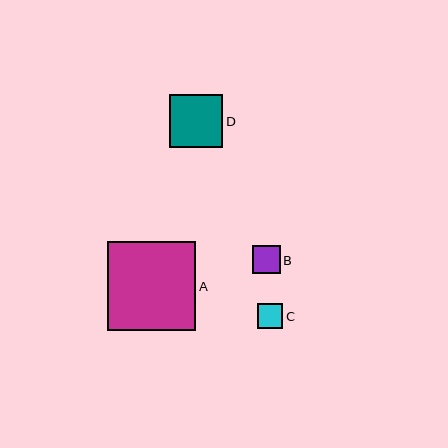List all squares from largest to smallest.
From largest to smallest: A, D, B, C.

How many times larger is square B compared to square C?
Square B is approximately 1.1 times the size of square C.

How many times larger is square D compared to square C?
Square D is approximately 2.1 times the size of square C.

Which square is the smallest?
Square C is the smallest with a size of approximately 25 pixels.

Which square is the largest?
Square A is the largest with a size of approximately 89 pixels.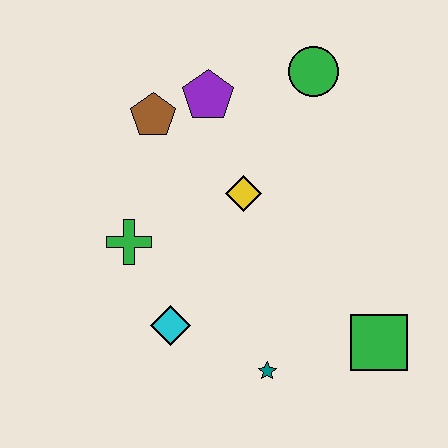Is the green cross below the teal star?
No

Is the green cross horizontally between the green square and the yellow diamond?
No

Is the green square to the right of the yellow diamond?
Yes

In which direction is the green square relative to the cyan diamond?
The green square is to the right of the cyan diamond.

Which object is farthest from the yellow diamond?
The green square is farthest from the yellow diamond.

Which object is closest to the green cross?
The cyan diamond is closest to the green cross.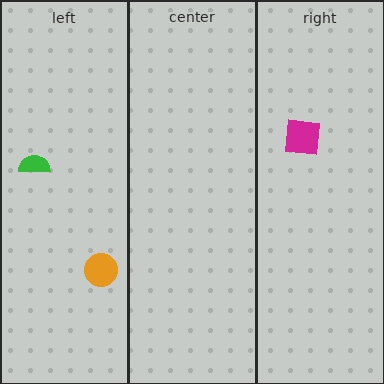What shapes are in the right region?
The magenta square.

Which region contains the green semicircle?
The left region.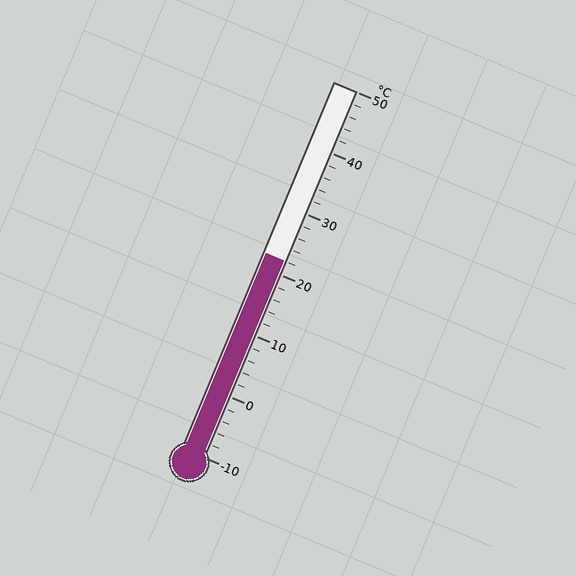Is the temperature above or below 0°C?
The temperature is above 0°C.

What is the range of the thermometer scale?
The thermometer scale ranges from -10°C to 50°C.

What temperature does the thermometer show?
The thermometer shows approximately 22°C.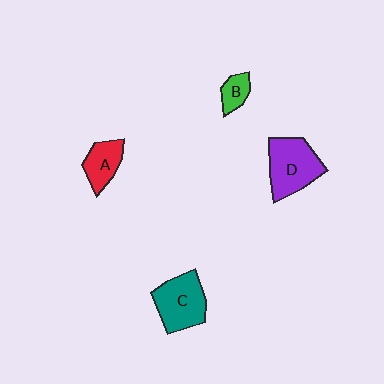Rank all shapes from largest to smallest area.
From largest to smallest: D (purple), C (teal), A (red), B (green).